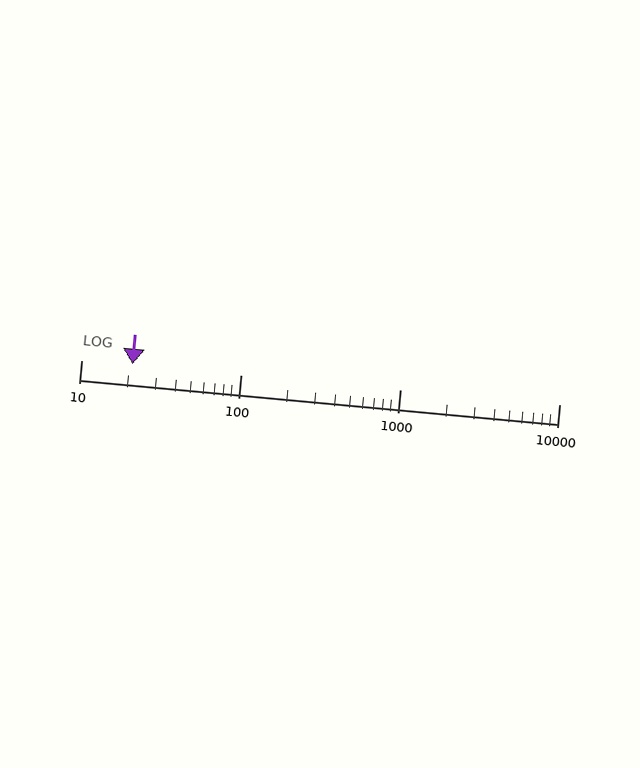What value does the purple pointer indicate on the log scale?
The pointer indicates approximately 21.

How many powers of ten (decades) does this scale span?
The scale spans 3 decades, from 10 to 10000.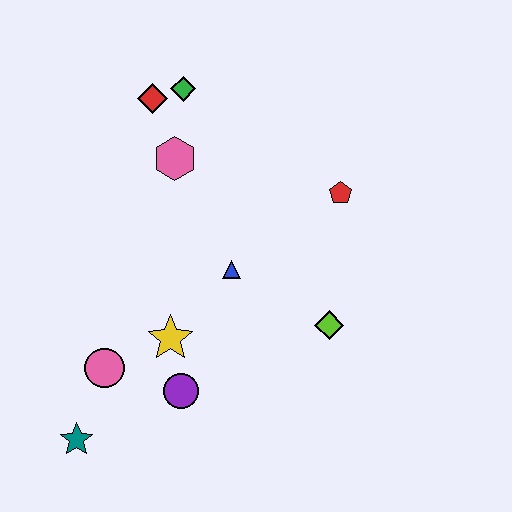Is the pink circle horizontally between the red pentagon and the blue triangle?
No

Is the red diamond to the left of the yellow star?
Yes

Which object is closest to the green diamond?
The red diamond is closest to the green diamond.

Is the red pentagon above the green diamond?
No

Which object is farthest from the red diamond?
The teal star is farthest from the red diamond.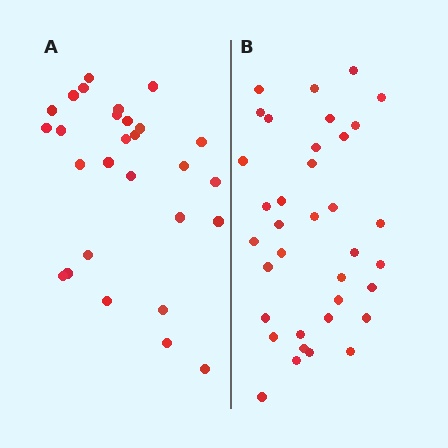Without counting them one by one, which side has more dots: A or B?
Region B (the right region) has more dots.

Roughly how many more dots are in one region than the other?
Region B has roughly 8 or so more dots than region A.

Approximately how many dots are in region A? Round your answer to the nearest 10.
About 30 dots. (The exact count is 28, which rounds to 30.)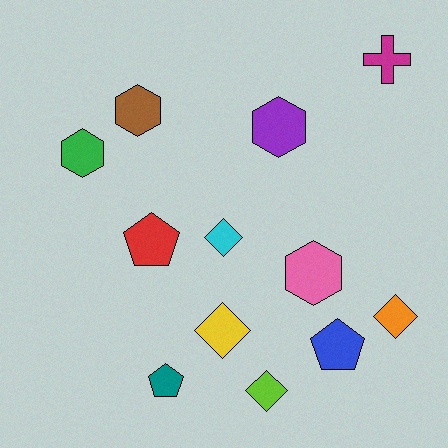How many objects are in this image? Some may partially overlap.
There are 12 objects.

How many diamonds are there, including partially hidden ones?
There are 4 diamonds.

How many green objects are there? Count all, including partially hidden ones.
There is 1 green object.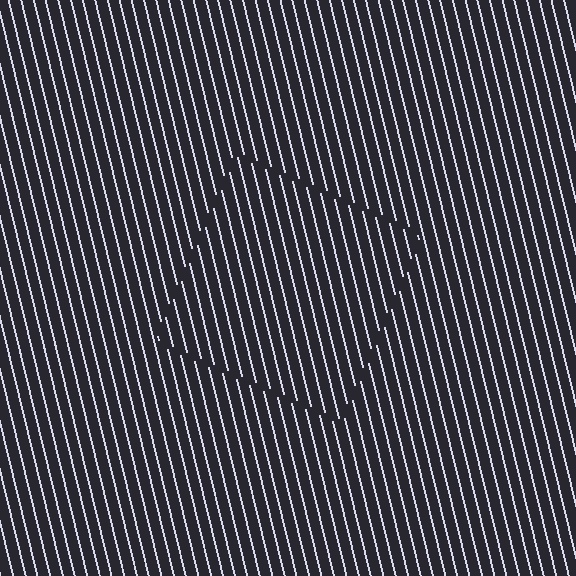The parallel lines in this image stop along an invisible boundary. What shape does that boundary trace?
An illusory square. The interior of the shape contains the same grating, shifted by half a period — the contour is defined by the phase discontinuity where line-ends from the inner and outer gratings abut.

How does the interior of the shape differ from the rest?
The interior of the shape contains the same grating, shifted by half a period — the contour is defined by the phase discontinuity where line-ends from the inner and outer gratings abut.